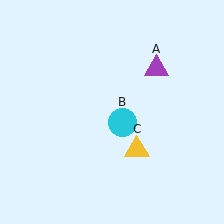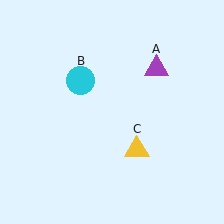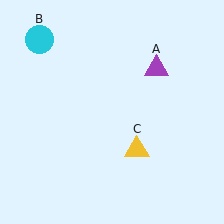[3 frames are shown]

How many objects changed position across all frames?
1 object changed position: cyan circle (object B).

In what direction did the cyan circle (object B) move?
The cyan circle (object B) moved up and to the left.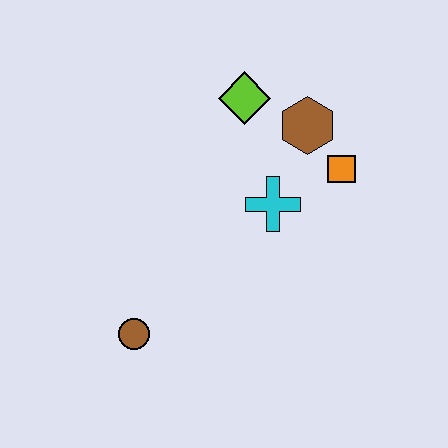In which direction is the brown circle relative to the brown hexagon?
The brown circle is below the brown hexagon.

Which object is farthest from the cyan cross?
The brown circle is farthest from the cyan cross.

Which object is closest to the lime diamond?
The brown hexagon is closest to the lime diamond.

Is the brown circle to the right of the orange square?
No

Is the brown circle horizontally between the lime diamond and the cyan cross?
No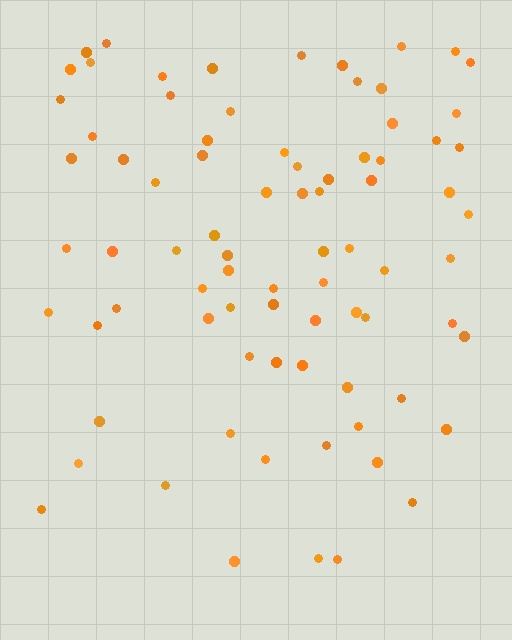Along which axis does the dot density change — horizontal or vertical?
Vertical.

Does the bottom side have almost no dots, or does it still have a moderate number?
Still a moderate number, just noticeably fewer than the top.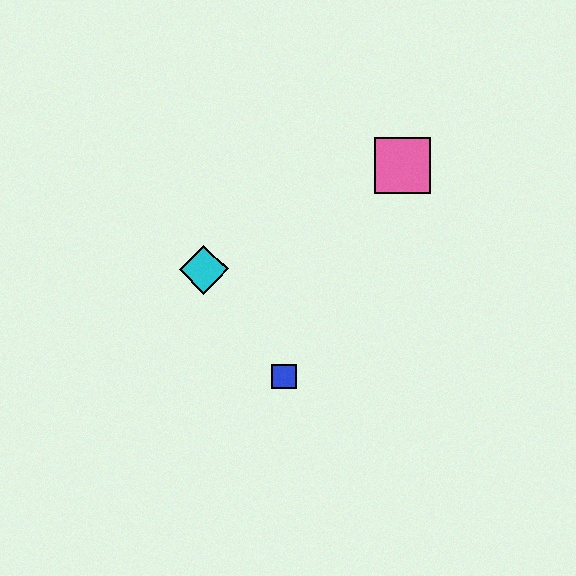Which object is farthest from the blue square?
The pink square is farthest from the blue square.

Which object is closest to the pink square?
The cyan diamond is closest to the pink square.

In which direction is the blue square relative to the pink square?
The blue square is below the pink square.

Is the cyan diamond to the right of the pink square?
No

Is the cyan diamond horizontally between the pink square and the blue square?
No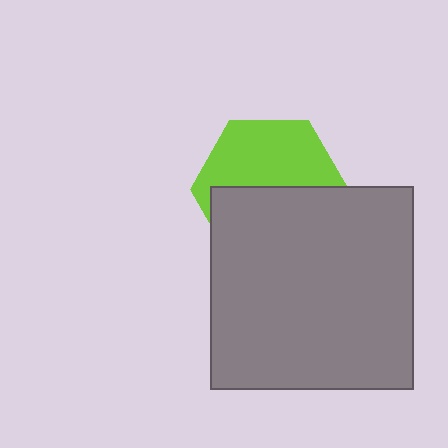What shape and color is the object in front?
The object in front is a gray square.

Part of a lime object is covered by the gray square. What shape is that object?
It is a hexagon.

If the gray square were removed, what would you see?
You would see the complete lime hexagon.